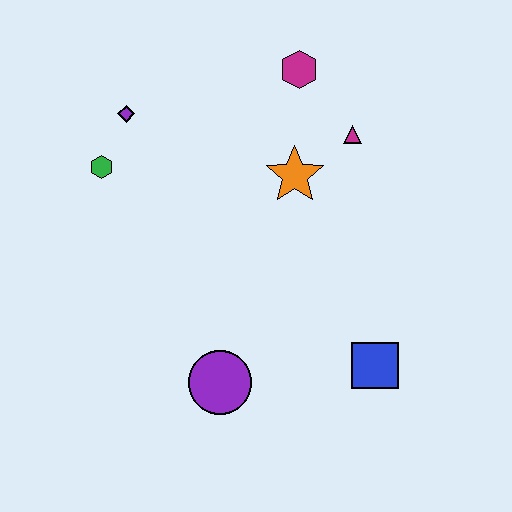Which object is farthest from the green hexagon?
The blue square is farthest from the green hexagon.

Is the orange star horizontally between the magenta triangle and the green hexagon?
Yes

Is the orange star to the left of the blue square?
Yes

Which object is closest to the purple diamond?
The green hexagon is closest to the purple diamond.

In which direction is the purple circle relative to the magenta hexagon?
The purple circle is below the magenta hexagon.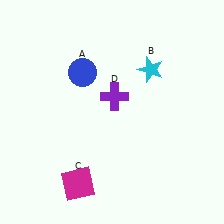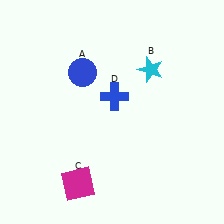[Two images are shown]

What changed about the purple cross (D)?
In Image 1, D is purple. In Image 2, it changed to blue.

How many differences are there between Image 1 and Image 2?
There is 1 difference between the two images.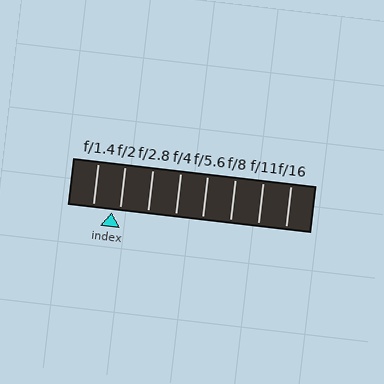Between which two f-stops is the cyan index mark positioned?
The index mark is between f/1.4 and f/2.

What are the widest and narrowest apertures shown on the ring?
The widest aperture shown is f/1.4 and the narrowest is f/16.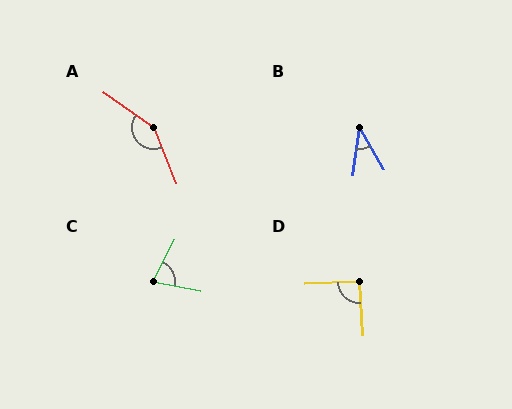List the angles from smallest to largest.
B (38°), C (73°), D (92°), A (147°).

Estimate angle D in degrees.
Approximately 92 degrees.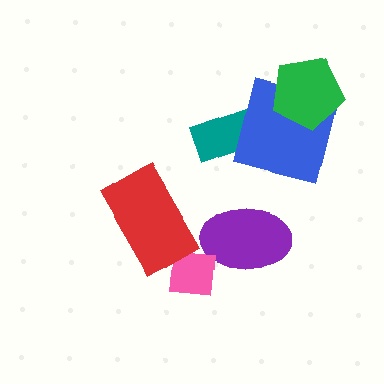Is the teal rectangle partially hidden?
Yes, it is partially covered by another shape.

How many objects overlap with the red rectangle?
1 object overlaps with the red rectangle.